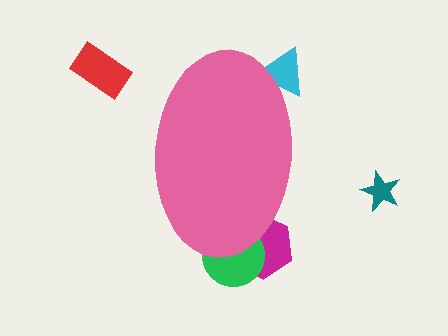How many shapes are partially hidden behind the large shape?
3 shapes are partially hidden.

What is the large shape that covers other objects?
A pink ellipse.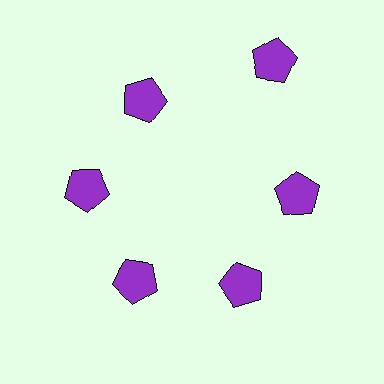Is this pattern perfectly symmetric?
No. The 6 purple pentagons are arranged in a ring, but one element near the 1 o'clock position is pushed outward from the center, breaking the 6-fold rotational symmetry.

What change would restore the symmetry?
The symmetry would be restored by moving it inward, back onto the ring so that all 6 pentagons sit at equal angles and equal distance from the center.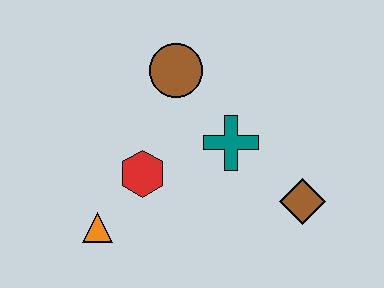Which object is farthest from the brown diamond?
The orange triangle is farthest from the brown diamond.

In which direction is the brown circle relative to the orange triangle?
The brown circle is above the orange triangle.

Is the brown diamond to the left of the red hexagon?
No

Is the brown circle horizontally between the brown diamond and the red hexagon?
Yes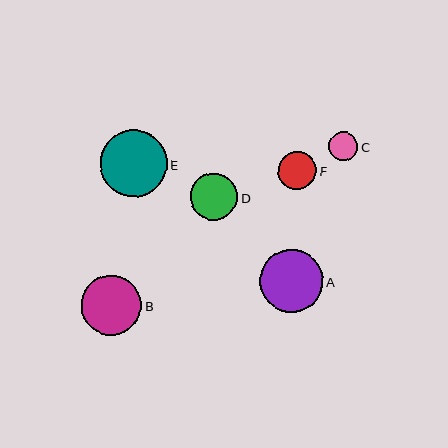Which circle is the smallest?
Circle C is the smallest with a size of approximately 29 pixels.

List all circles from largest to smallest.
From largest to smallest: E, A, B, D, F, C.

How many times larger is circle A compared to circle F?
Circle A is approximately 1.7 times the size of circle F.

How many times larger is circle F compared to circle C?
Circle F is approximately 1.3 times the size of circle C.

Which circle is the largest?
Circle E is the largest with a size of approximately 67 pixels.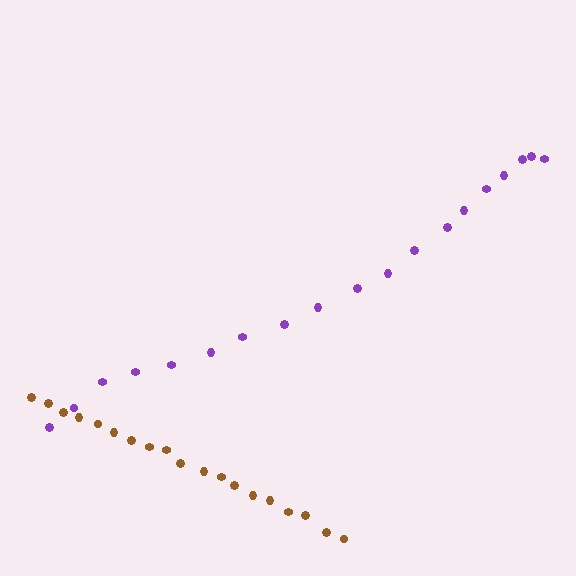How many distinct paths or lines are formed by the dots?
There are 2 distinct paths.